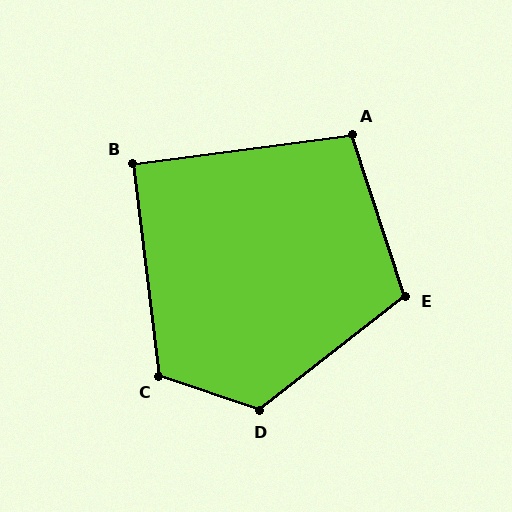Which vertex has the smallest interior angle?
B, at approximately 90 degrees.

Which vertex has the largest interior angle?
D, at approximately 123 degrees.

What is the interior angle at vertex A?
Approximately 101 degrees (obtuse).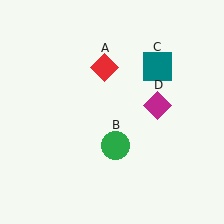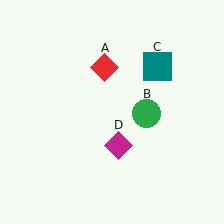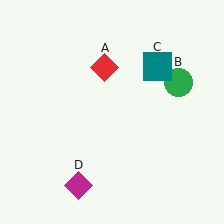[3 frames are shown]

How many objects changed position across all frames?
2 objects changed position: green circle (object B), magenta diamond (object D).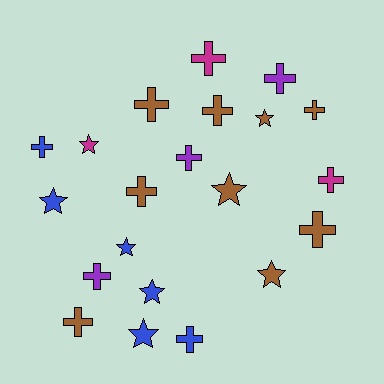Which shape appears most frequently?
Cross, with 13 objects.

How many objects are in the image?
There are 21 objects.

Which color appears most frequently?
Brown, with 9 objects.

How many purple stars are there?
There are no purple stars.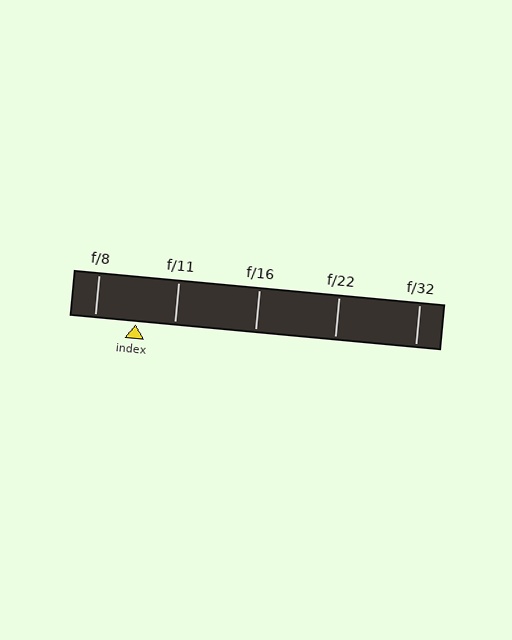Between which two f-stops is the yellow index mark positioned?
The index mark is between f/8 and f/11.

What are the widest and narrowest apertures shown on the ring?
The widest aperture shown is f/8 and the narrowest is f/32.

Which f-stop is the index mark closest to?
The index mark is closest to f/11.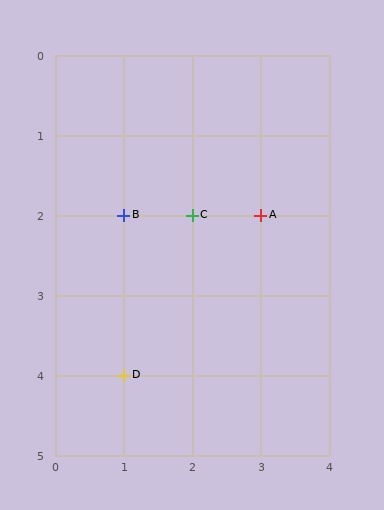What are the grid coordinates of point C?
Point C is at grid coordinates (2, 2).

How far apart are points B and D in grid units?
Points B and D are 2 rows apart.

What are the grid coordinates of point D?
Point D is at grid coordinates (1, 4).